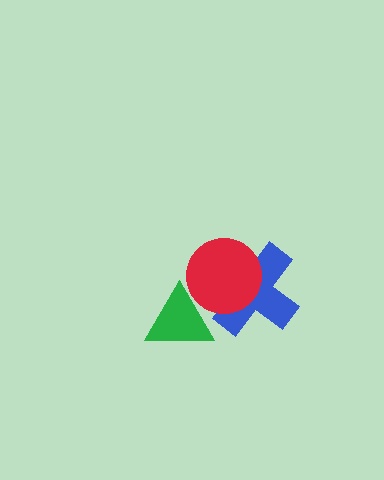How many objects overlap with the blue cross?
1 object overlaps with the blue cross.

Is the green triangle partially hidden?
Yes, it is partially covered by another shape.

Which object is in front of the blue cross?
The red circle is in front of the blue cross.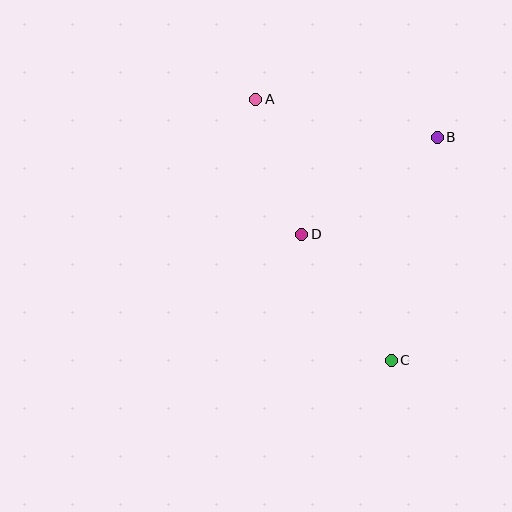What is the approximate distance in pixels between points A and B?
The distance between A and B is approximately 186 pixels.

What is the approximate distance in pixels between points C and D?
The distance between C and D is approximately 155 pixels.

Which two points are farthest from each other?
Points A and C are farthest from each other.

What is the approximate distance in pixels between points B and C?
The distance between B and C is approximately 228 pixels.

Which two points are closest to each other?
Points A and D are closest to each other.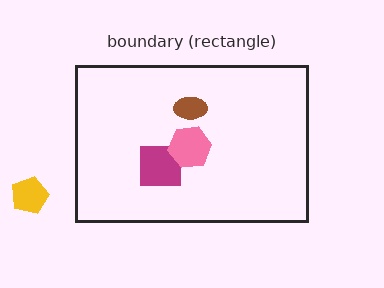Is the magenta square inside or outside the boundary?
Inside.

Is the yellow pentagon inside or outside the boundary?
Outside.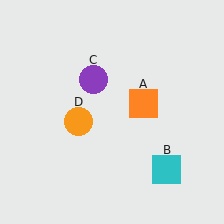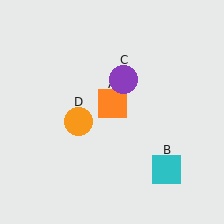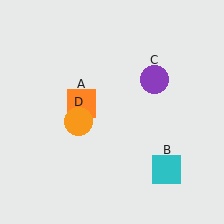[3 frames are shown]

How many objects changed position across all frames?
2 objects changed position: orange square (object A), purple circle (object C).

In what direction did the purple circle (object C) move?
The purple circle (object C) moved right.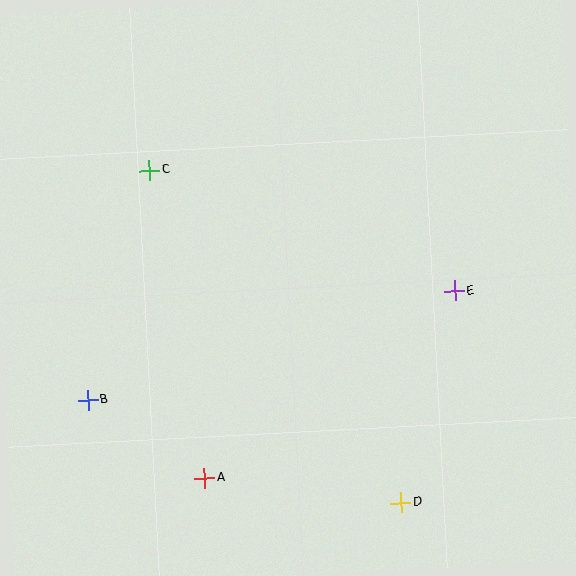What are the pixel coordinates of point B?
Point B is at (88, 400).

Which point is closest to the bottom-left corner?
Point B is closest to the bottom-left corner.